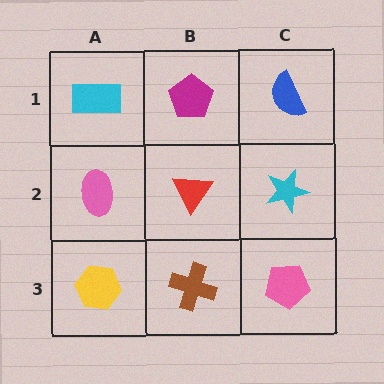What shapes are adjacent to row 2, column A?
A cyan rectangle (row 1, column A), a yellow hexagon (row 3, column A), a red triangle (row 2, column B).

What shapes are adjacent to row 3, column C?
A cyan star (row 2, column C), a brown cross (row 3, column B).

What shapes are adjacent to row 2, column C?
A blue semicircle (row 1, column C), a pink pentagon (row 3, column C), a red triangle (row 2, column B).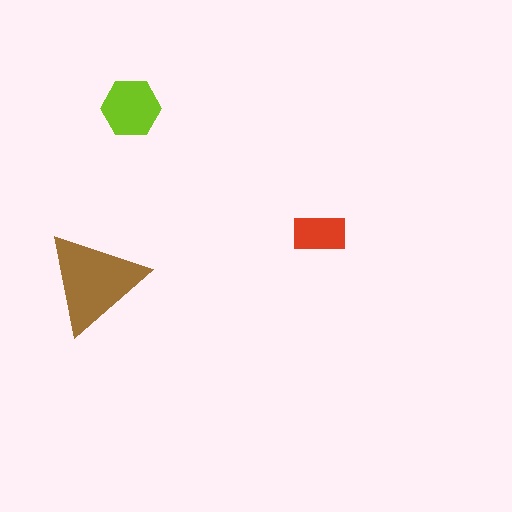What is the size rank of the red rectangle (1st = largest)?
3rd.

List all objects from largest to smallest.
The brown triangle, the lime hexagon, the red rectangle.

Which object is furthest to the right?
The red rectangle is rightmost.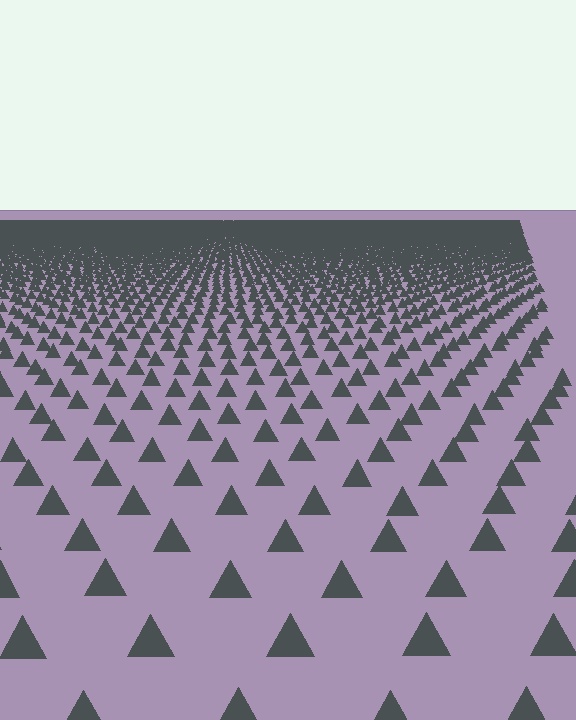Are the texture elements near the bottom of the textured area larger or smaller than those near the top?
Larger. Near the bottom, elements are closer to the viewer and appear at a bigger on-screen size.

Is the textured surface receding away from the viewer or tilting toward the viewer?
The surface is receding away from the viewer. Texture elements get smaller and denser toward the top.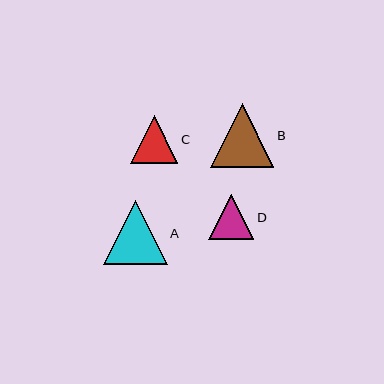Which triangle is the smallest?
Triangle D is the smallest with a size of approximately 45 pixels.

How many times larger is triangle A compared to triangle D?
Triangle A is approximately 1.4 times the size of triangle D.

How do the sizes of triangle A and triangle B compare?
Triangle A and triangle B are approximately the same size.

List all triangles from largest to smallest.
From largest to smallest: A, B, C, D.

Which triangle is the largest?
Triangle A is the largest with a size of approximately 63 pixels.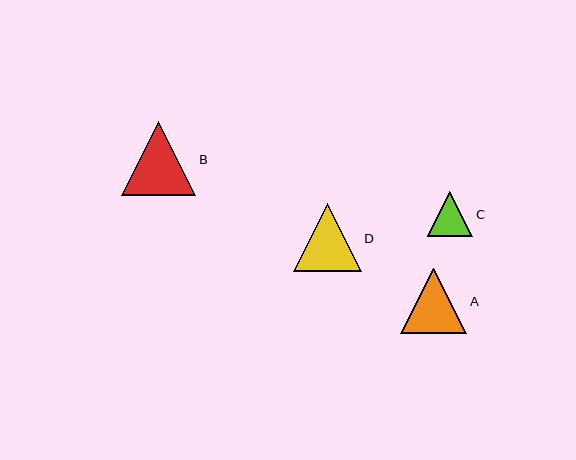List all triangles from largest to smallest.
From largest to smallest: B, D, A, C.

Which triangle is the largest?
Triangle B is the largest with a size of approximately 74 pixels.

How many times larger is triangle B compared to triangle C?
Triangle B is approximately 1.6 times the size of triangle C.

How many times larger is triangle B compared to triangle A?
Triangle B is approximately 1.1 times the size of triangle A.